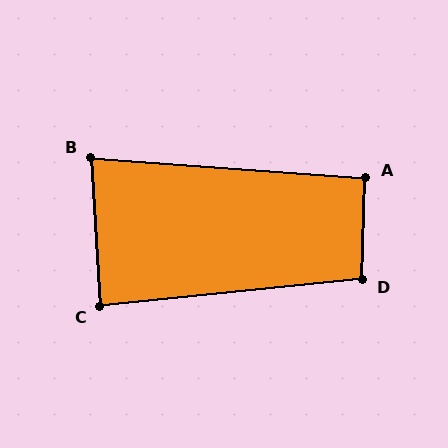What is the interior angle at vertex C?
Approximately 88 degrees (approximately right).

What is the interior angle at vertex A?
Approximately 92 degrees (approximately right).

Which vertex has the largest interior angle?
D, at approximately 98 degrees.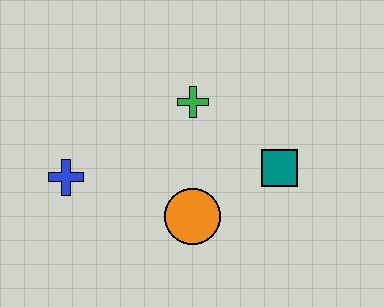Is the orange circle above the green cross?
No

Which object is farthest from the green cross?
The blue cross is farthest from the green cross.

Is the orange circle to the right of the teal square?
No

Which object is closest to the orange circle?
The teal square is closest to the orange circle.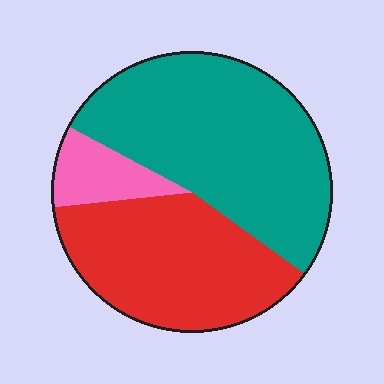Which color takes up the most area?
Teal, at roughly 50%.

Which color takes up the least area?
Pink, at roughly 10%.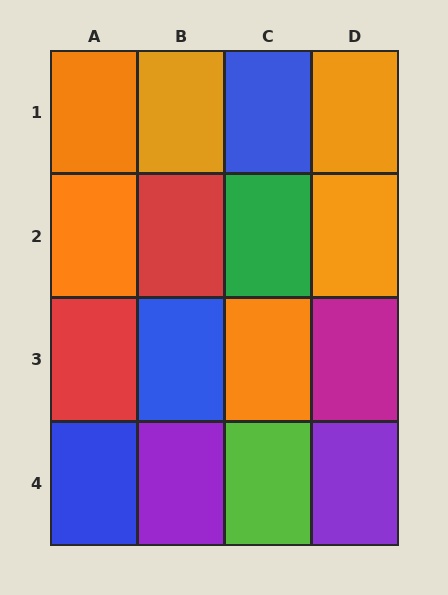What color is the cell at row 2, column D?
Orange.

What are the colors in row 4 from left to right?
Blue, purple, lime, purple.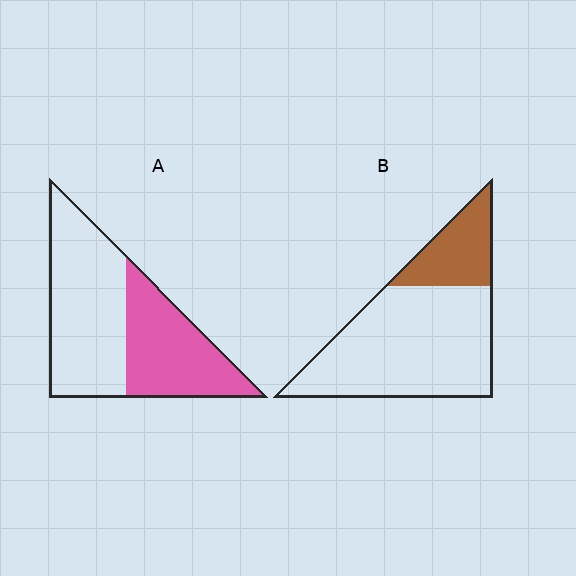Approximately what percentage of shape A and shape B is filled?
A is approximately 40% and B is approximately 25%.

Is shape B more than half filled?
No.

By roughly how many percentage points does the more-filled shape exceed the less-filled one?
By roughly 20 percentage points (A over B).